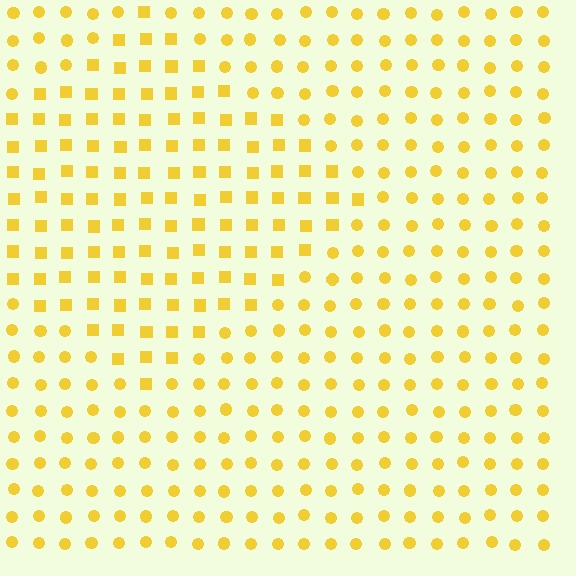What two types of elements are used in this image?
The image uses squares inside the diamond region and circles outside it.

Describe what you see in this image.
The image is filled with small yellow elements arranged in a uniform grid. A diamond-shaped region contains squares, while the surrounding area contains circles. The boundary is defined purely by the change in element shape.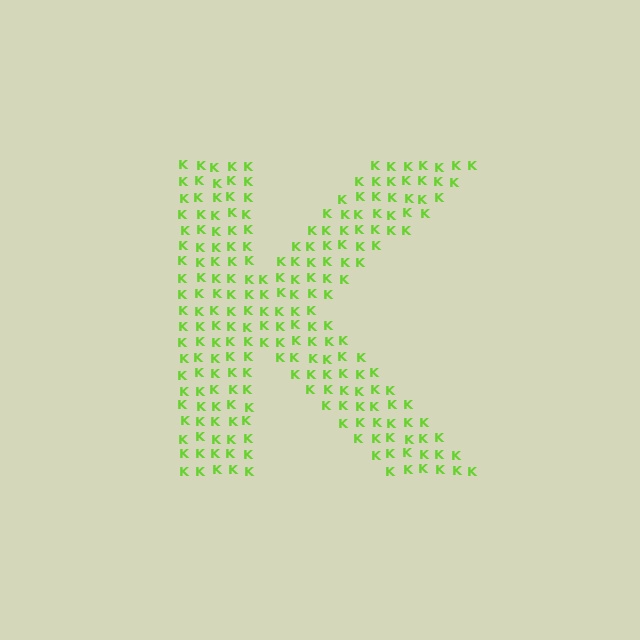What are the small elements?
The small elements are letter K's.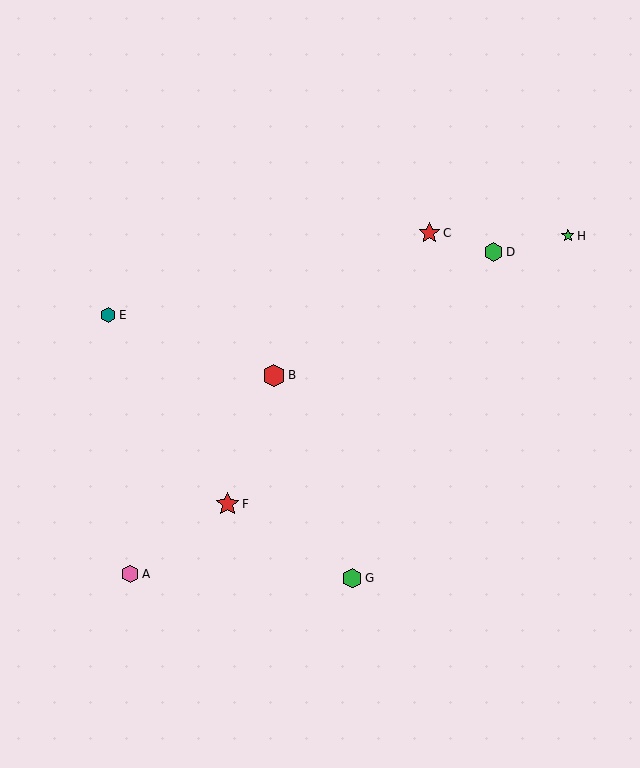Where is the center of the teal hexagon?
The center of the teal hexagon is at (108, 315).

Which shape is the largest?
The red star (labeled F) is the largest.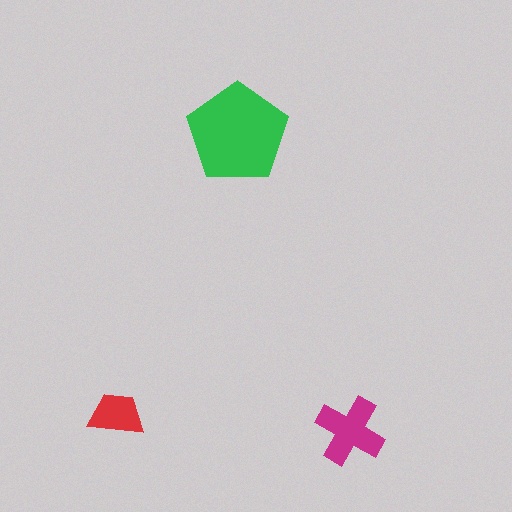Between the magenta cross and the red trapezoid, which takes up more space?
The magenta cross.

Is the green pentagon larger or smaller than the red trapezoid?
Larger.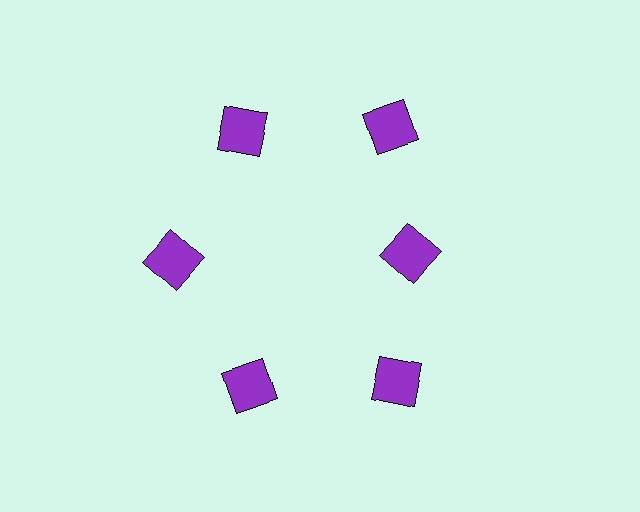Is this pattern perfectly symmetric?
No. The 6 purple squares are arranged in a ring, but one element near the 3 o'clock position is pulled inward toward the center, breaking the 6-fold rotational symmetry.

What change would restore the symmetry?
The symmetry would be restored by moving it outward, back onto the ring so that all 6 squares sit at equal angles and equal distance from the center.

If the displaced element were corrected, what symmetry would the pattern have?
It would have 6-fold rotational symmetry — the pattern would map onto itself every 60 degrees.